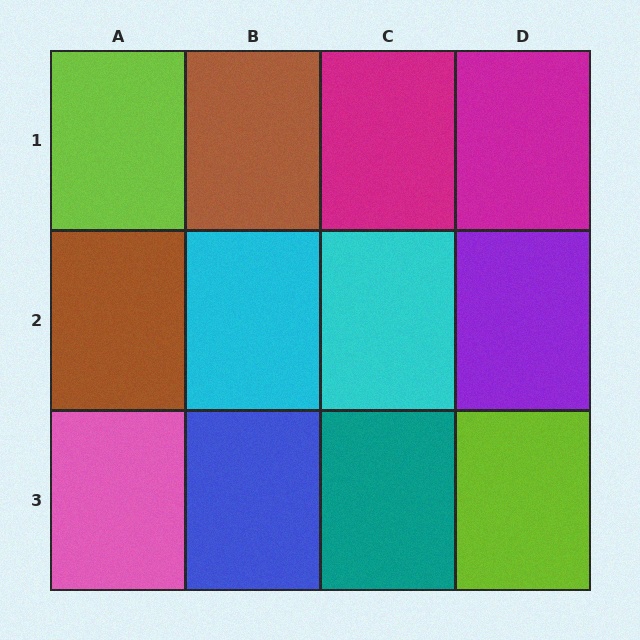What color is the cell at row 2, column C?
Cyan.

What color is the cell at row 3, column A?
Pink.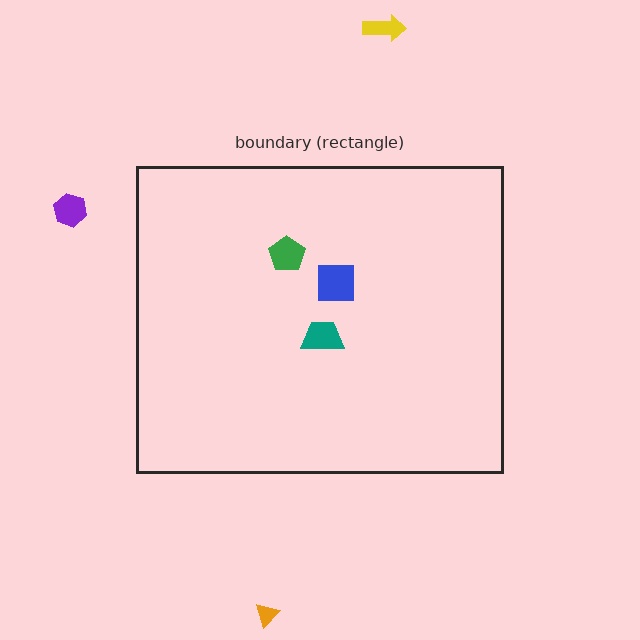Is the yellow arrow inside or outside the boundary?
Outside.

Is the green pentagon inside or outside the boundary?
Inside.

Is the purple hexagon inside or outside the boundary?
Outside.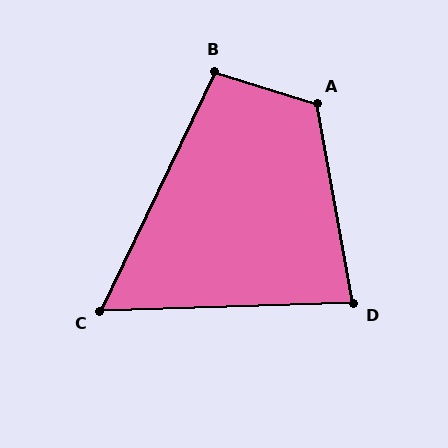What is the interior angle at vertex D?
Approximately 81 degrees (acute).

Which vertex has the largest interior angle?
A, at approximately 117 degrees.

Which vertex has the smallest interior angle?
C, at approximately 63 degrees.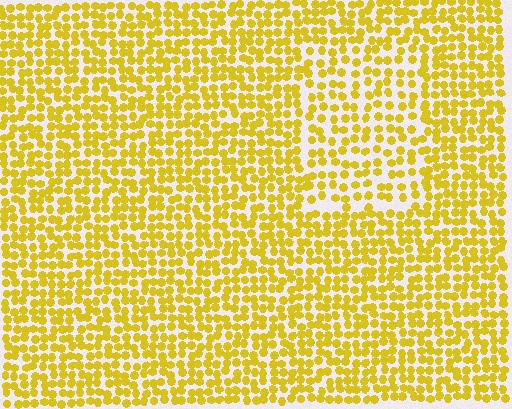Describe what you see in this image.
The image contains small yellow elements arranged at two different densities. A rectangle-shaped region is visible where the elements are less densely packed than the surrounding area.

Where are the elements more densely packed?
The elements are more densely packed outside the rectangle boundary.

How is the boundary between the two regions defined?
The boundary is defined by a change in element density (approximately 1.5x ratio). All elements are the same color, size, and shape.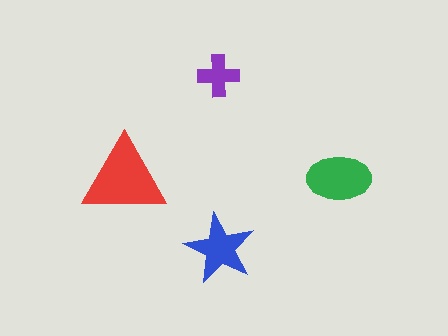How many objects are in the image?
There are 4 objects in the image.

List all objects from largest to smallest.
The red triangle, the green ellipse, the blue star, the purple cross.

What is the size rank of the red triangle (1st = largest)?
1st.